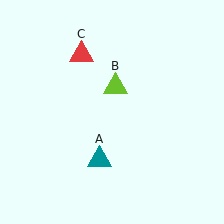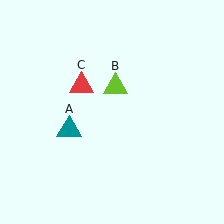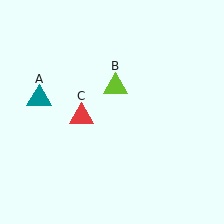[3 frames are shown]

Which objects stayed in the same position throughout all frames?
Lime triangle (object B) remained stationary.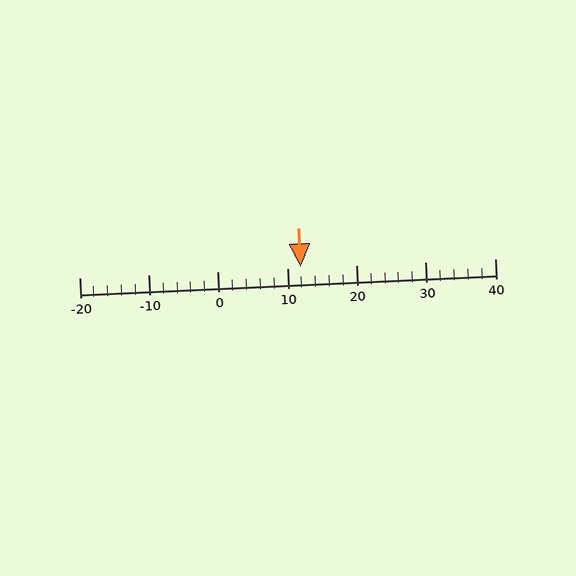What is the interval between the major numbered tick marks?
The major tick marks are spaced 10 units apart.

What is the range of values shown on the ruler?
The ruler shows values from -20 to 40.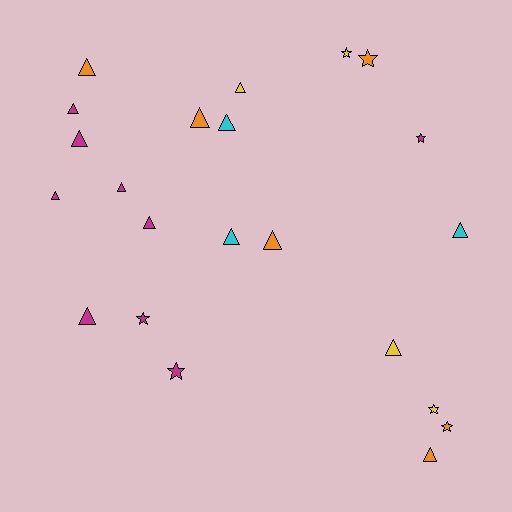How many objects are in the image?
There are 22 objects.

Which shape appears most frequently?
Triangle, with 15 objects.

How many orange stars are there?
There are 2 orange stars.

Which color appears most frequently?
Magenta, with 9 objects.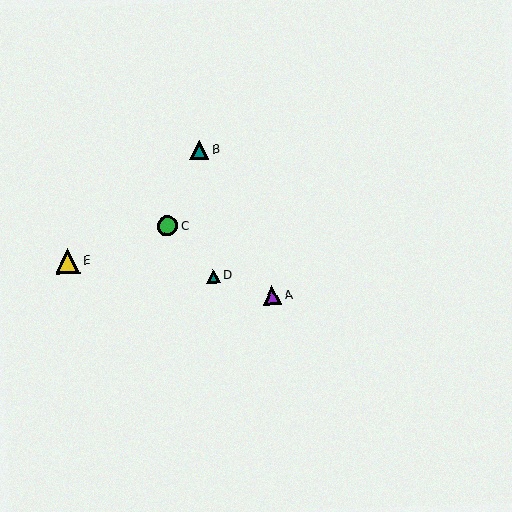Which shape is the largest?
The yellow triangle (labeled E) is the largest.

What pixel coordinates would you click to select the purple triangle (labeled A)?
Click at (272, 295) to select the purple triangle A.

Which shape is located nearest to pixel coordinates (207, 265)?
The teal triangle (labeled D) at (213, 276) is nearest to that location.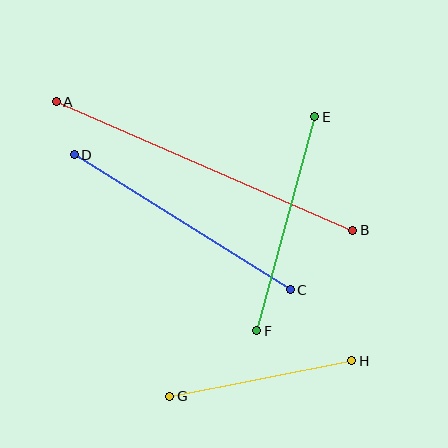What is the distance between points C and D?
The distance is approximately 255 pixels.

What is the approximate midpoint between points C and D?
The midpoint is at approximately (182, 222) pixels.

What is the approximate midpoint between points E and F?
The midpoint is at approximately (286, 224) pixels.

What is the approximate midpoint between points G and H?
The midpoint is at approximately (261, 378) pixels.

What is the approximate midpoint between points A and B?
The midpoint is at approximately (205, 166) pixels.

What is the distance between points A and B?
The distance is approximately 323 pixels.